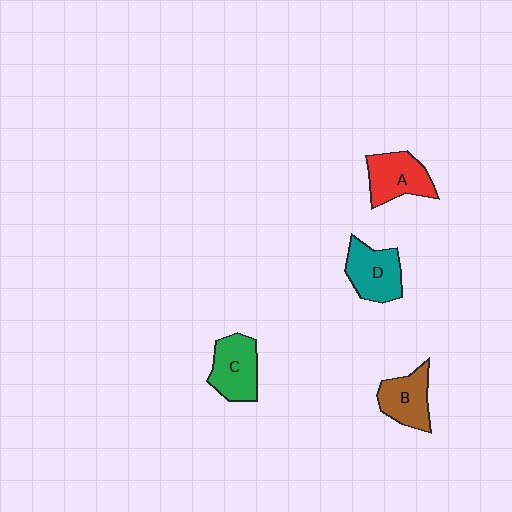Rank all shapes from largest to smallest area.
From largest to smallest: D (teal), A (red), C (green), B (brown).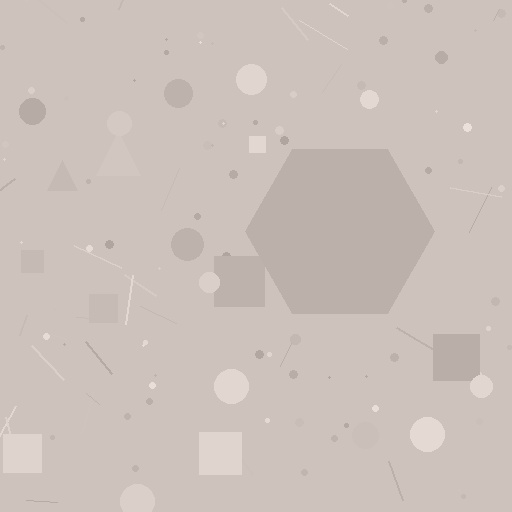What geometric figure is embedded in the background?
A hexagon is embedded in the background.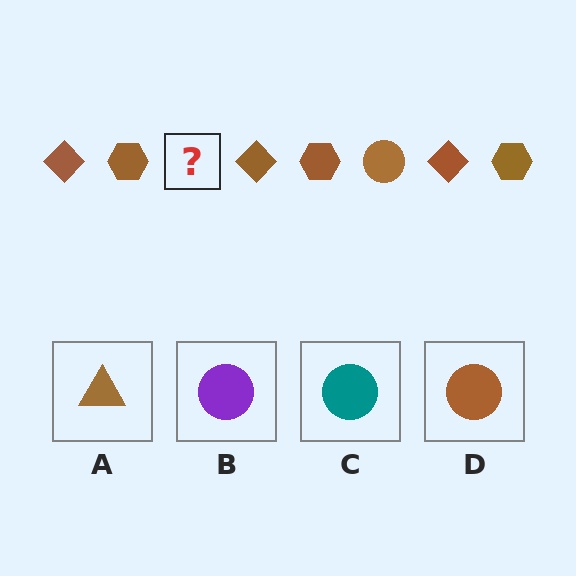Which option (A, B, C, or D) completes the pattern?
D.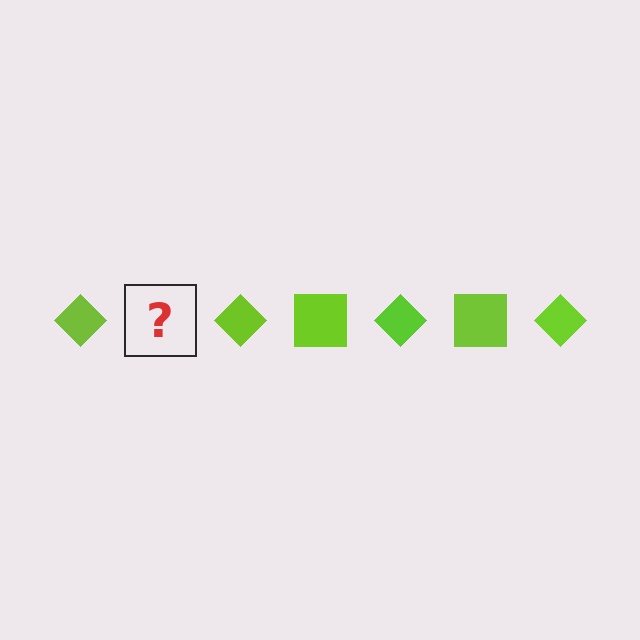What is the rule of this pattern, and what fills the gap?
The rule is that the pattern cycles through diamond, square shapes in lime. The gap should be filled with a lime square.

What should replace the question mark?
The question mark should be replaced with a lime square.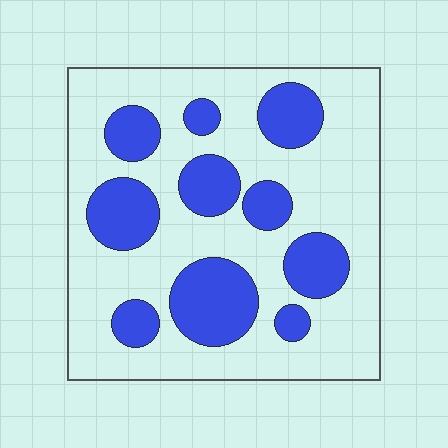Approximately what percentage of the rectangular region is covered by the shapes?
Approximately 30%.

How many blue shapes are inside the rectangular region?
10.